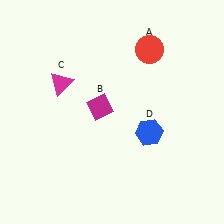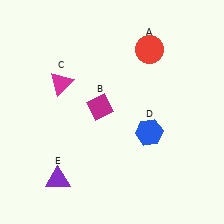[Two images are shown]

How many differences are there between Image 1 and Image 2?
There is 1 difference between the two images.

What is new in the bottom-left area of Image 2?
A purple triangle (E) was added in the bottom-left area of Image 2.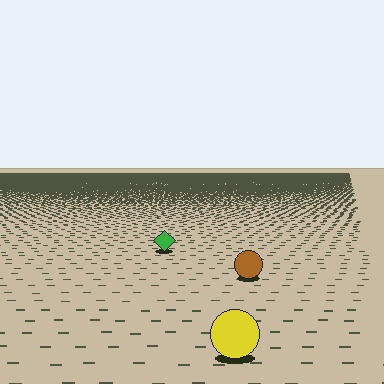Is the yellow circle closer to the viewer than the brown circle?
Yes. The yellow circle is closer — you can tell from the texture gradient: the ground texture is coarser near it.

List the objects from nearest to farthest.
From nearest to farthest: the yellow circle, the brown circle, the green diamond.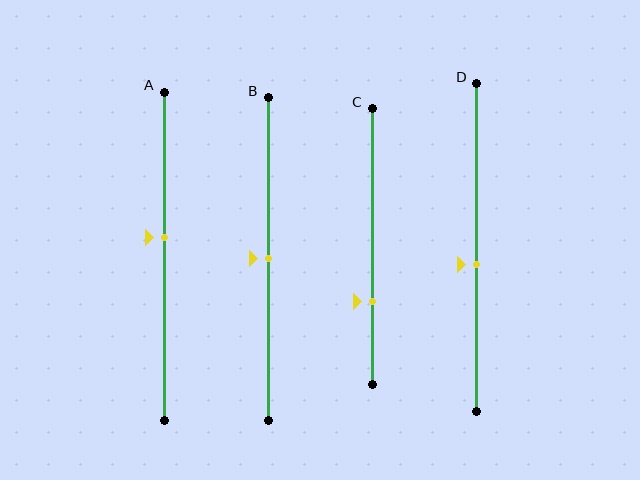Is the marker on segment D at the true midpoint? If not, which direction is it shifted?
No, the marker on segment D is shifted downward by about 5% of the segment length.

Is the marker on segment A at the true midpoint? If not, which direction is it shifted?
No, the marker on segment A is shifted upward by about 6% of the segment length.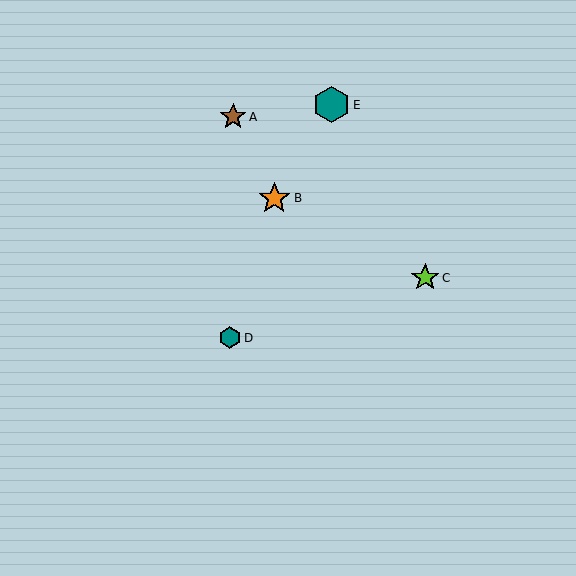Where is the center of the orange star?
The center of the orange star is at (274, 198).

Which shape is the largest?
The teal hexagon (labeled E) is the largest.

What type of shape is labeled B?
Shape B is an orange star.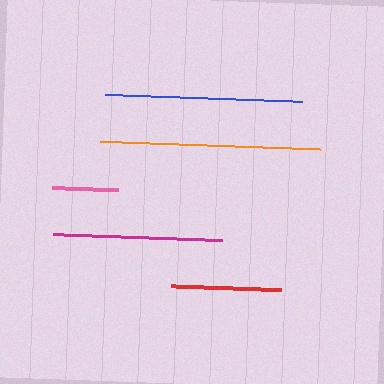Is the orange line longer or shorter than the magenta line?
The orange line is longer than the magenta line.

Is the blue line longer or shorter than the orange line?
The orange line is longer than the blue line.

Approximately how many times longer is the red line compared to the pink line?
The red line is approximately 1.6 times the length of the pink line.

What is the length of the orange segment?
The orange segment is approximately 219 pixels long.